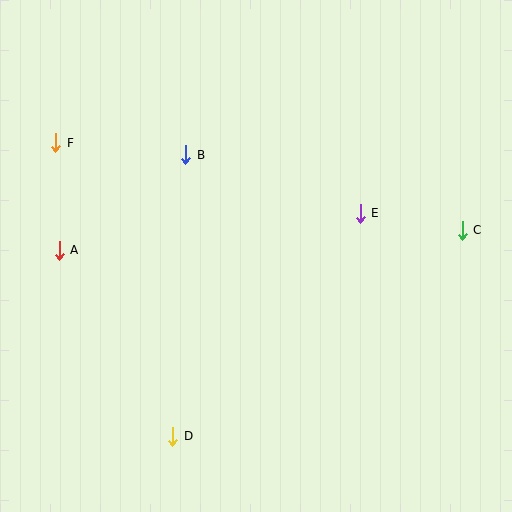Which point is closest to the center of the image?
Point E at (360, 213) is closest to the center.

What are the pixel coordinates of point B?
Point B is at (186, 155).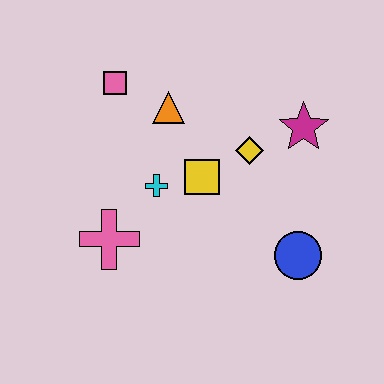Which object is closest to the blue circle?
The yellow diamond is closest to the blue circle.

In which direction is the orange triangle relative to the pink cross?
The orange triangle is above the pink cross.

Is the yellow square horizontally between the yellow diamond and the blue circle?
No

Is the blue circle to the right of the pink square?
Yes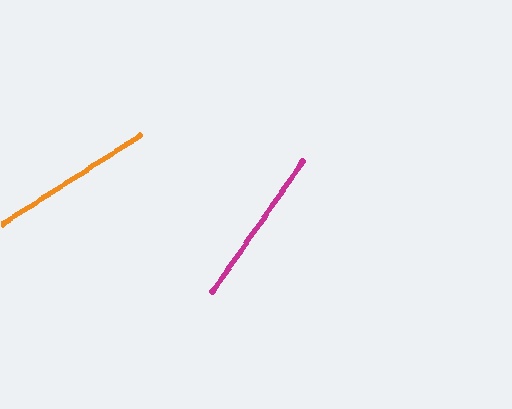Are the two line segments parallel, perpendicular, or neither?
Neither parallel nor perpendicular — they differ by about 22°.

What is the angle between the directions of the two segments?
Approximately 22 degrees.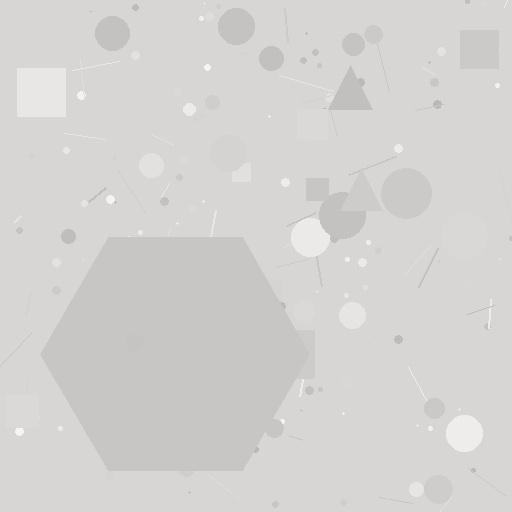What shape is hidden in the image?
A hexagon is hidden in the image.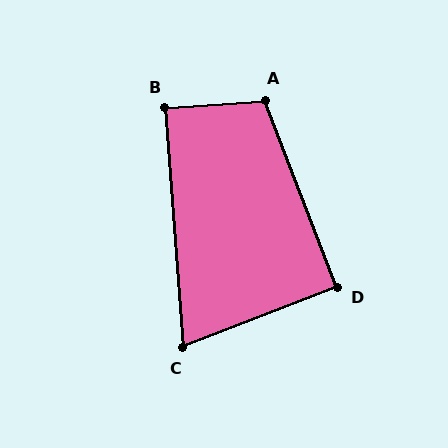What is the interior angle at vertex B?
Approximately 90 degrees (approximately right).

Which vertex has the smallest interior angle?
C, at approximately 73 degrees.